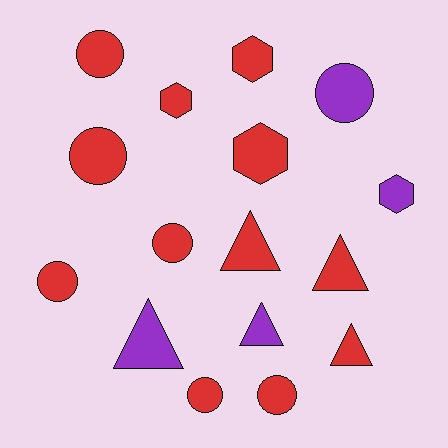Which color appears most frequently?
Red, with 12 objects.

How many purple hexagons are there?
There is 1 purple hexagon.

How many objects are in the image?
There are 16 objects.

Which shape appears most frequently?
Circle, with 7 objects.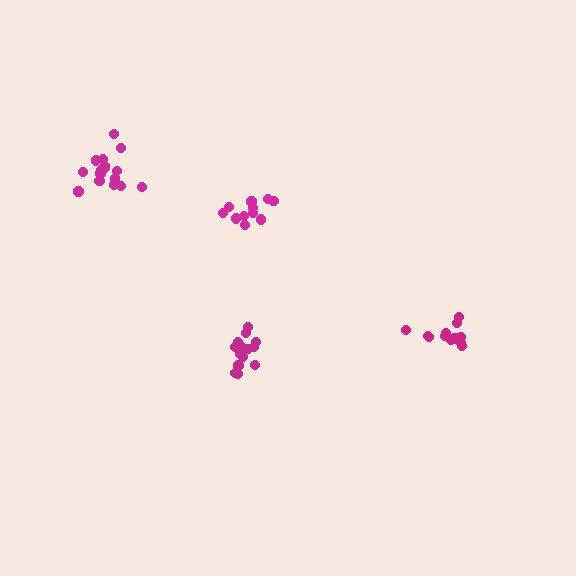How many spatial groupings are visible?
There are 4 spatial groupings.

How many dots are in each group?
Group 1: 14 dots, Group 2: 11 dots, Group 3: 13 dots, Group 4: 17 dots (55 total).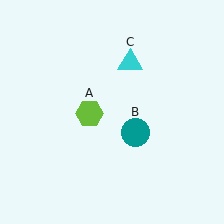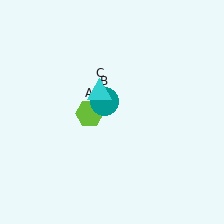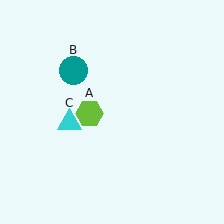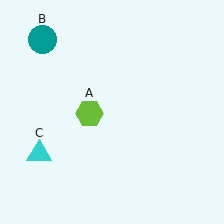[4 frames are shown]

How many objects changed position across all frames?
2 objects changed position: teal circle (object B), cyan triangle (object C).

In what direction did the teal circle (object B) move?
The teal circle (object B) moved up and to the left.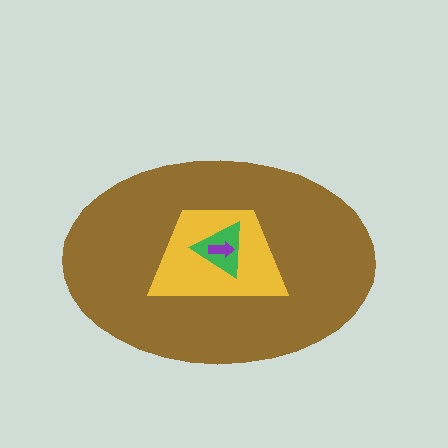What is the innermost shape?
The purple arrow.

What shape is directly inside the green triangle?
The purple arrow.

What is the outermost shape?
The brown ellipse.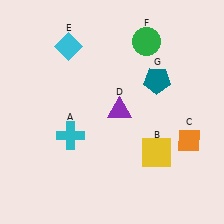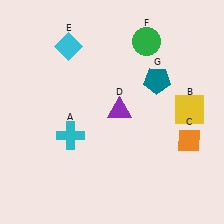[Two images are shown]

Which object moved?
The yellow square (B) moved up.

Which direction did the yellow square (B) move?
The yellow square (B) moved up.